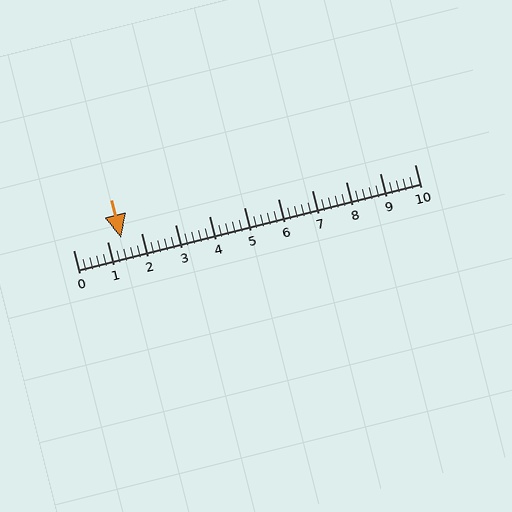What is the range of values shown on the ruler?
The ruler shows values from 0 to 10.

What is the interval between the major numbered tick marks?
The major tick marks are spaced 1 units apart.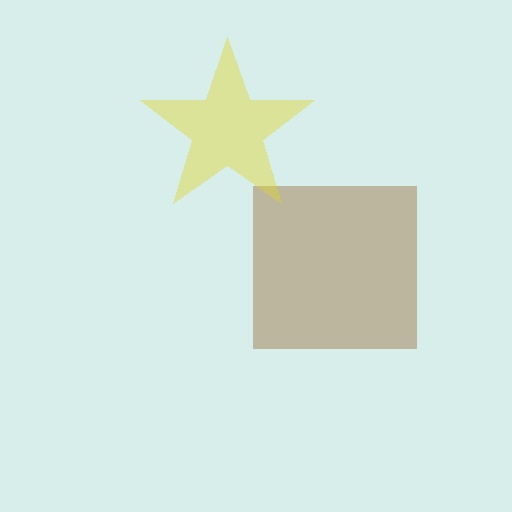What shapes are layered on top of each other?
The layered shapes are: a brown square, a yellow star.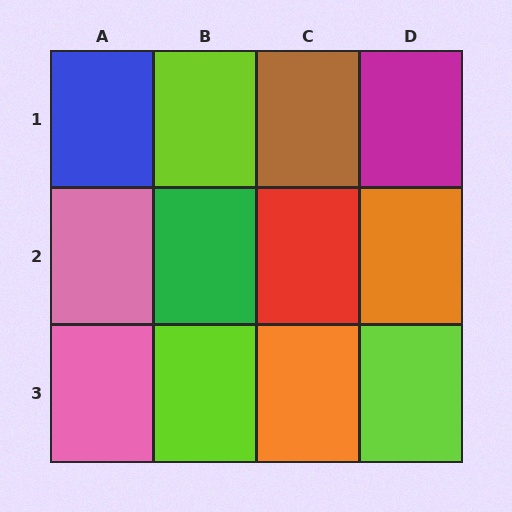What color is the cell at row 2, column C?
Red.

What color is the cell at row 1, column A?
Blue.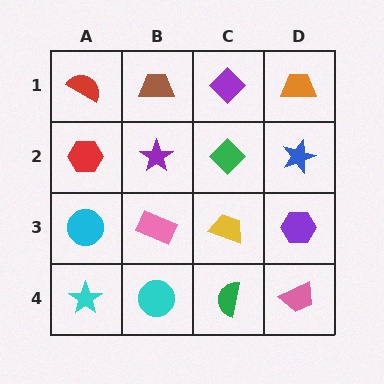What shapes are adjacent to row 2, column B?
A brown trapezoid (row 1, column B), a pink rectangle (row 3, column B), a red hexagon (row 2, column A), a green diamond (row 2, column C).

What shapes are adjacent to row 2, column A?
A red semicircle (row 1, column A), a cyan circle (row 3, column A), a purple star (row 2, column B).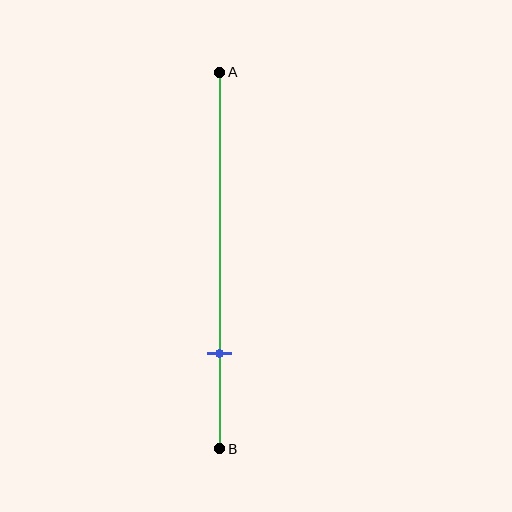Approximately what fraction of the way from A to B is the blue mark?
The blue mark is approximately 75% of the way from A to B.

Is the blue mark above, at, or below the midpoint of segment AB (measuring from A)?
The blue mark is below the midpoint of segment AB.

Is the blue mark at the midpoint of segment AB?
No, the mark is at about 75% from A, not at the 50% midpoint.